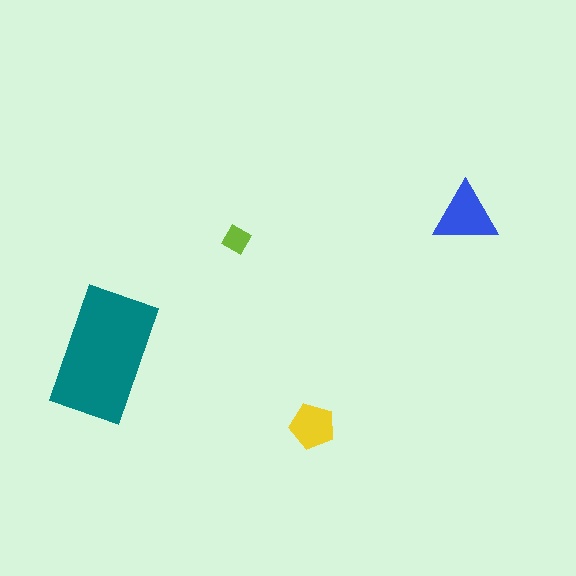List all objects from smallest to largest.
The lime diamond, the yellow pentagon, the blue triangle, the teal rectangle.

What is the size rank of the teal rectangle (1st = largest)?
1st.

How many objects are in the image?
There are 4 objects in the image.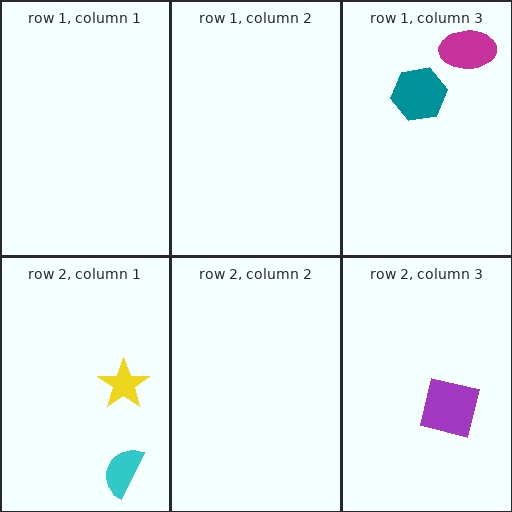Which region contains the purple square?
The row 2, column 3 region.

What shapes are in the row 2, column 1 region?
The yellow star, the cyan semicircle.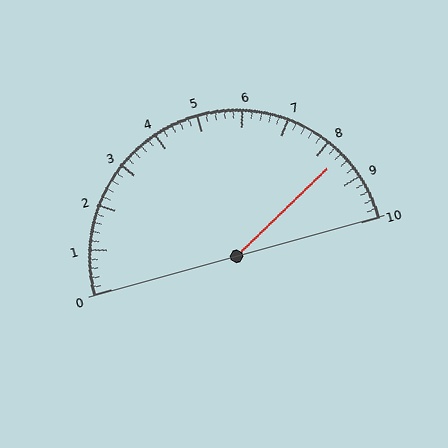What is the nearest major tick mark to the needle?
The nearest major tick mark is 8.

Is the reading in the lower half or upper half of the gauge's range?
The reading is in the upper half of the range (0 to 10).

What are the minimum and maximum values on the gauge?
The gauge ranges from 0 to 10.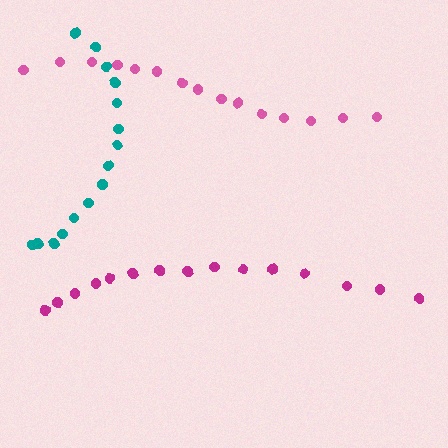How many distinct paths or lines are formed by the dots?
There are 3 distinct paths.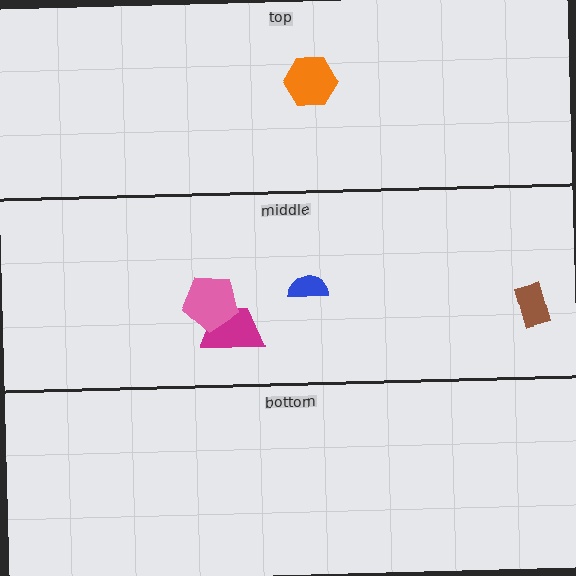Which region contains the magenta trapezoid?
The middle region.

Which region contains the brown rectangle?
The middle region.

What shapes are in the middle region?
The blue semicircle, the magenta trapezoid, the pink pentagon, the brown rectangle.